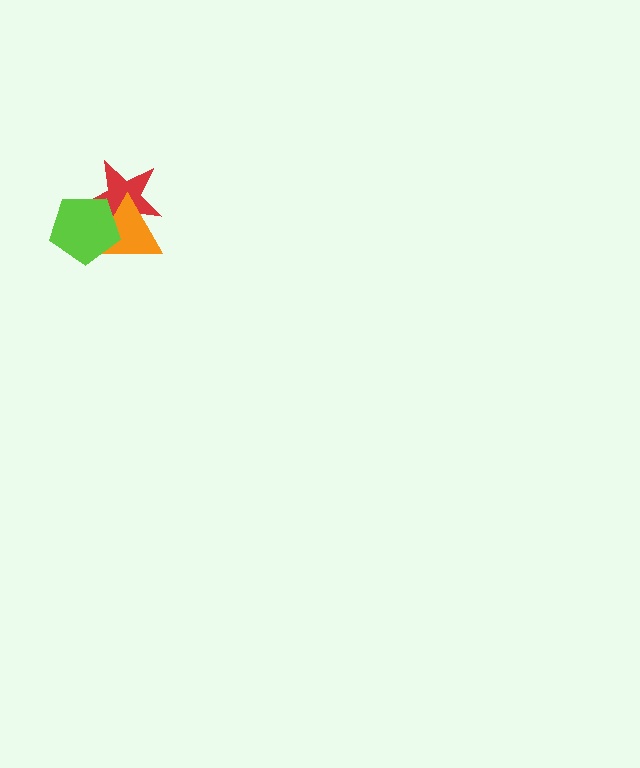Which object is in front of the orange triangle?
The lime pentagon is in front of the orange triangle.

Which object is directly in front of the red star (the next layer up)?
The orange triangle is directly in front of the red star.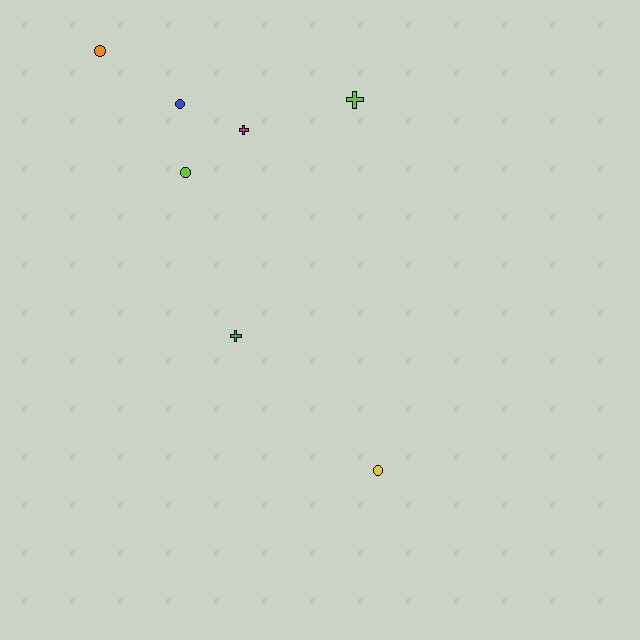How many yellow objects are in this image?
There is 1 yellow object.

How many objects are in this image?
There are 7 objects.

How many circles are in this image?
There are 4 circles.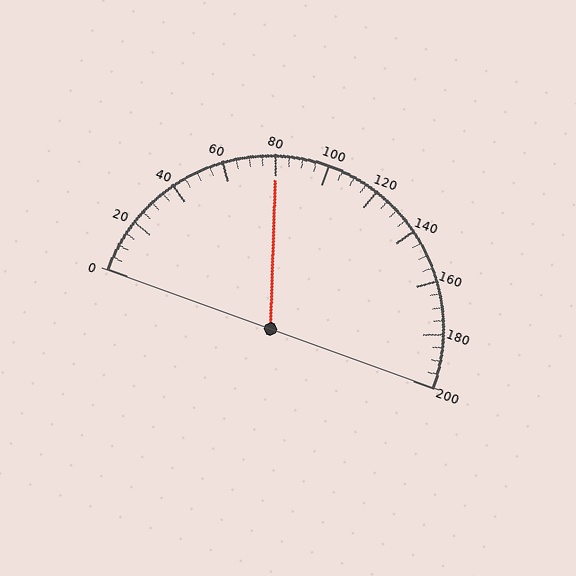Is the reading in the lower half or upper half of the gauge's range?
The reading is in the lower half of the range (0 to 200).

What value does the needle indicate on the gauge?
The needle indicates approximately 80.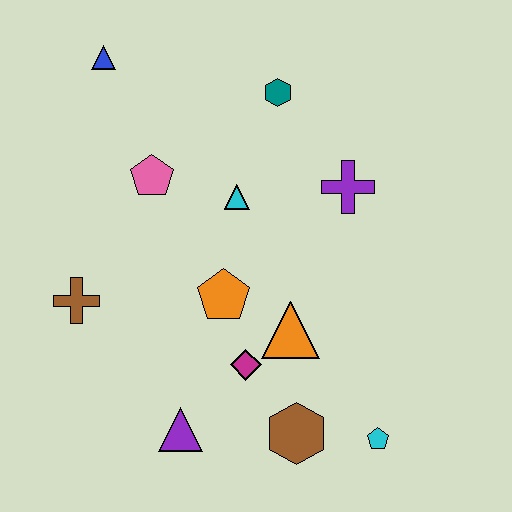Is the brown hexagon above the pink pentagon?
No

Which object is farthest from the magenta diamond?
The blue triangle is farthest from the magenta diamond.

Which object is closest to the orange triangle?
The magenta diamond is closest to the orange triangle.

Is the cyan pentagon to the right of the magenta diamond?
Yes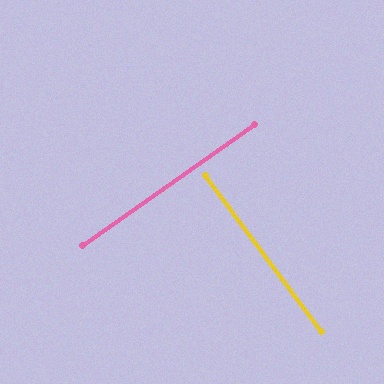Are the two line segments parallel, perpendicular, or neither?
Perpendicular — they meet at approximately 89°.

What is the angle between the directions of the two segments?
Approximately 89 degrees.